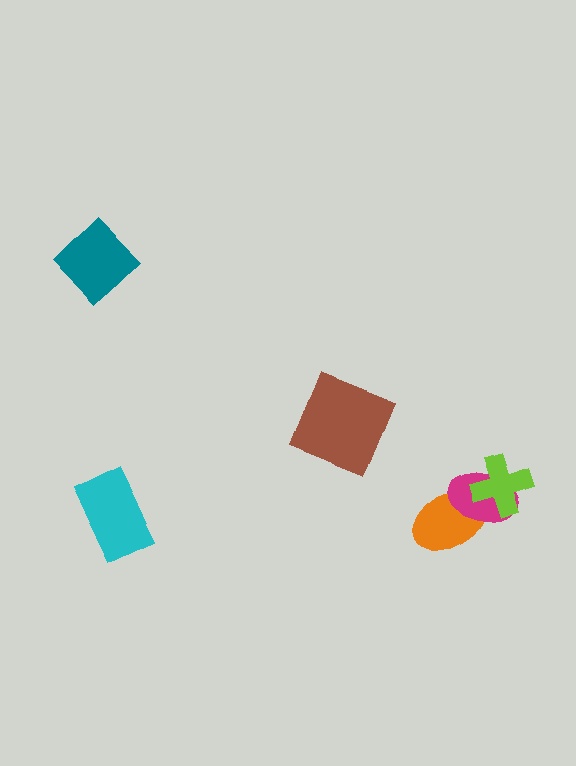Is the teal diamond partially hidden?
No, no other shape covers it.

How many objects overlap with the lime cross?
2 objects overlap with the lime cross.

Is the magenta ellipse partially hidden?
Yes, it is partially covered by another shape.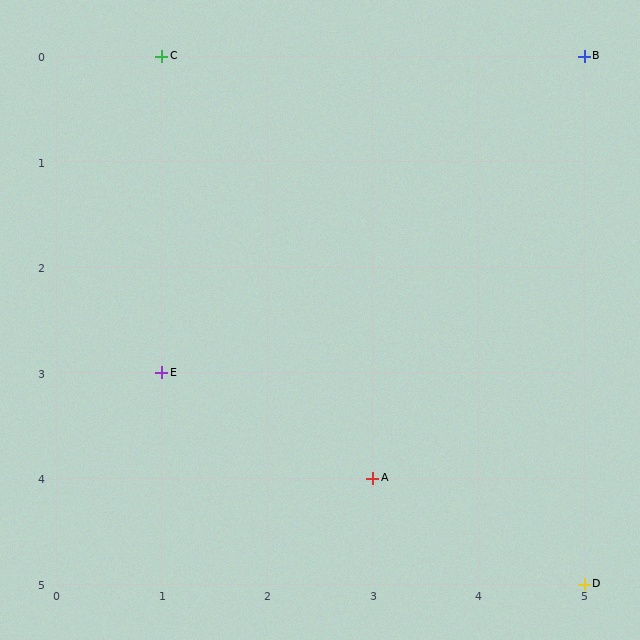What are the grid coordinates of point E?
Point E is at grid coordinates (1, 3).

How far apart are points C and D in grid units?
Points C and D are 4 columns and 5 rows apart (about 6.4 grid units diagonally).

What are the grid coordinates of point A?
Point A is at grid coordinates (3, 4).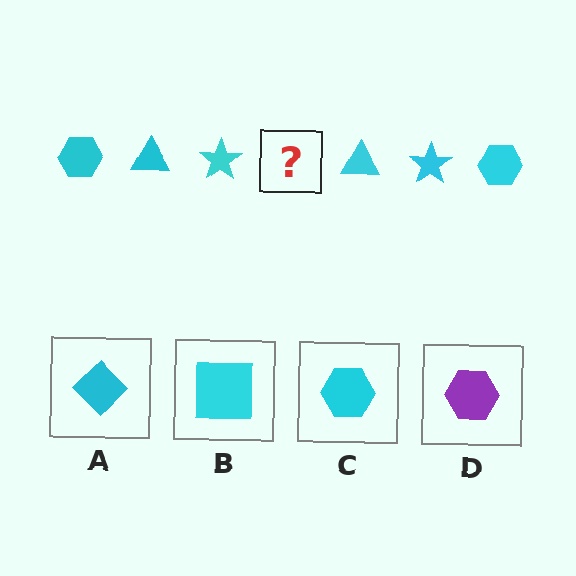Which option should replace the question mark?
Option C.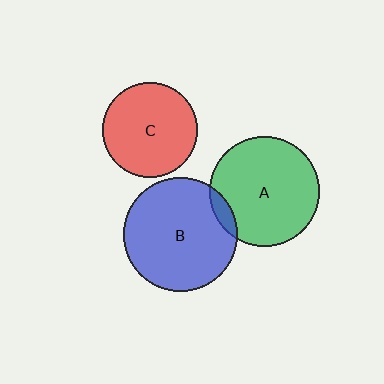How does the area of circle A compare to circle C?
Approximately 1.4 times.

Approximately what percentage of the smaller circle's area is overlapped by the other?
Approximately 10%.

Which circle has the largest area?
Circle B (blue).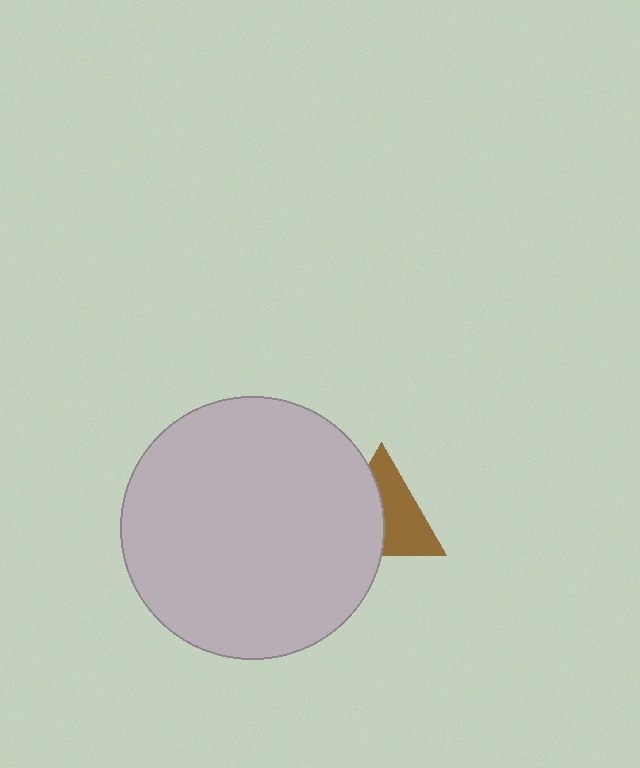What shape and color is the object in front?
The object in front is a light gray circle.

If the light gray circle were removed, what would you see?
You would see the complete brown triangle.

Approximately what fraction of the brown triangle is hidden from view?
Roughly 47% of the brown triangle is hidden behind the light gray circle.